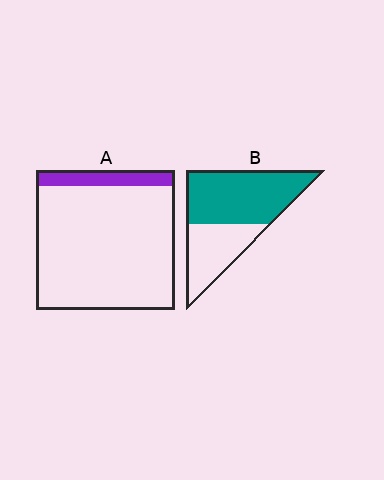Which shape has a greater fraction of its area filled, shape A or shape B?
Shape B.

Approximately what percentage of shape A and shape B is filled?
A is approximately 10% and B is approximately 60%.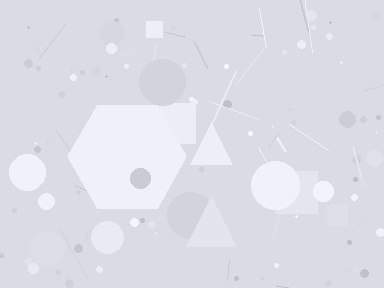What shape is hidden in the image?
A hexagon is hidden in the image.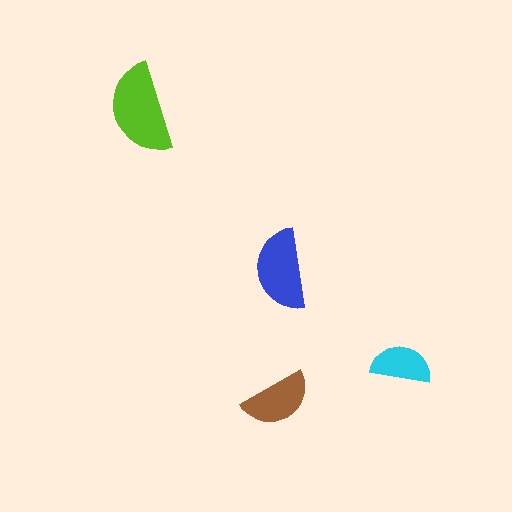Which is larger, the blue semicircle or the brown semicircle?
The blue one.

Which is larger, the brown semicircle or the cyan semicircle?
The brown one.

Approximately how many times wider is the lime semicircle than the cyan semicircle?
About 1.5 times wider.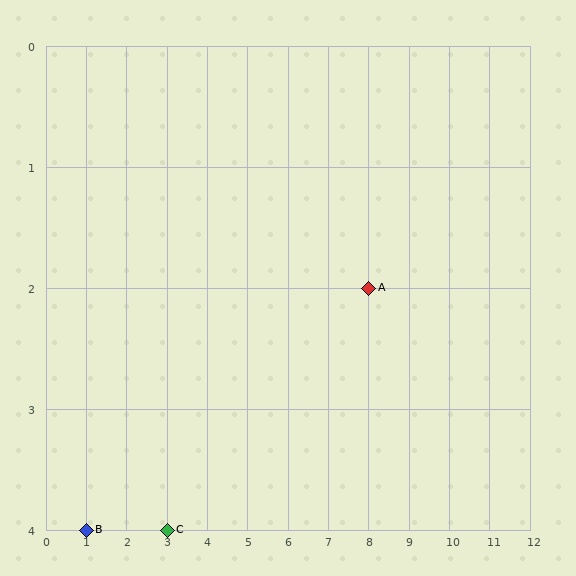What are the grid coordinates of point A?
Point A is at grid coordinates (8, 2).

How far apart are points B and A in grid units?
Points B and A are 7 columns and 2 rows apart (about 7.3 grid units diagonally).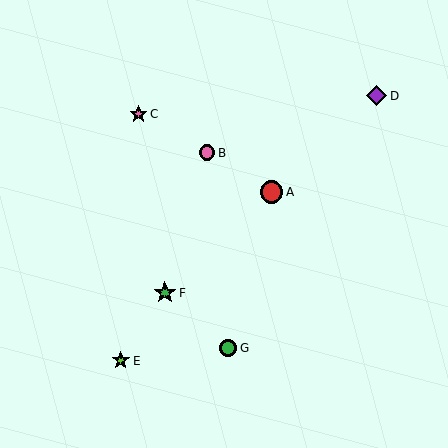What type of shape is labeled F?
Shape F is a green star.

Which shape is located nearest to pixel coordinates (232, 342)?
The green circle (labeled G) at (228, 348) is nearest to that location.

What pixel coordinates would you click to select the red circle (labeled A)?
Click at (271, 192) to select the red circle A.